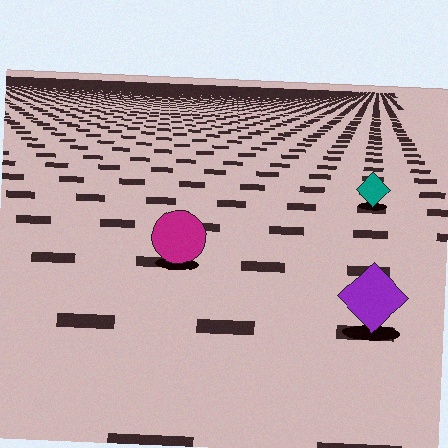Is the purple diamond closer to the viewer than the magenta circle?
Yes. The purple diamond is closer — you can tell from the texture gradient: the ground texture is coarser near it.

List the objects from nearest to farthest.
From nearest to farthest: the purple diamond, the magenta circle, the teal diamond.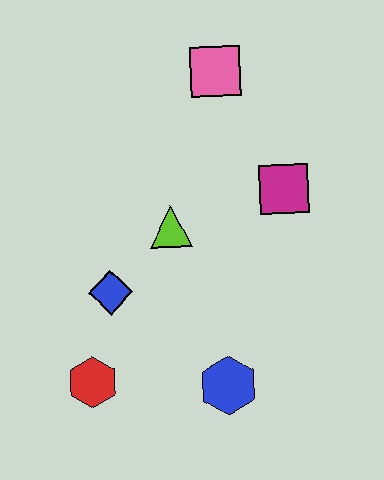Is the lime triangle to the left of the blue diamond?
No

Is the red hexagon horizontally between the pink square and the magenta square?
No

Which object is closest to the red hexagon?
The blue diamond is closest to the red hexagon.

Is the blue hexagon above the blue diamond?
No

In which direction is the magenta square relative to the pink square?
The magenta square is below the pink square.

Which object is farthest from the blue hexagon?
The pink square is farthest from the blue hexagon.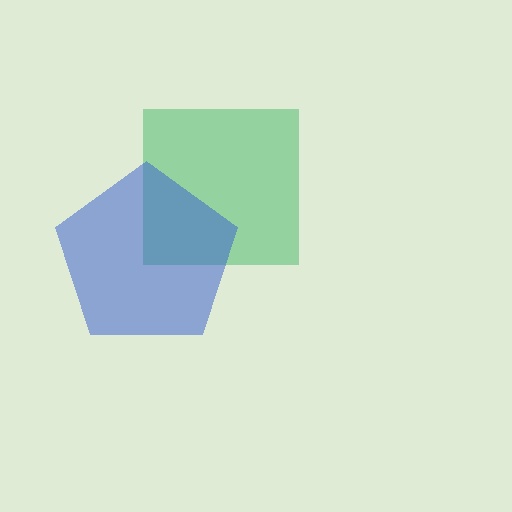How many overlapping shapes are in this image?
There are 2 overlapping shapes in the image.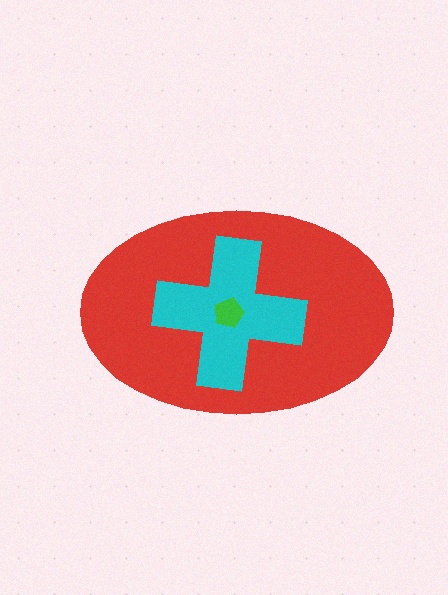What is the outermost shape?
The red ellipse.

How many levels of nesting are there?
3.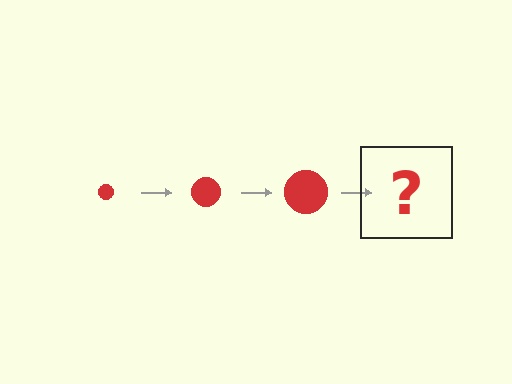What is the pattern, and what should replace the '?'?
The pattern is that the circle gets progressively larger each step. The '?' should be a red circle, larger than the previous one.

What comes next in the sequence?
The next element should be a red circle, larger than the previous one.